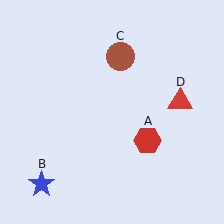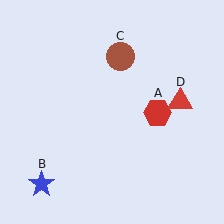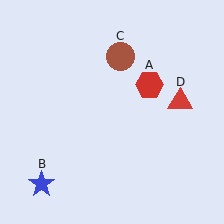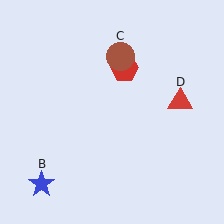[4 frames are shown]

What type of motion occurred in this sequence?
The red hexagon (object A) rotated counterclockwise around the center of the scene.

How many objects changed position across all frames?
1 object changed position: red hexagon (object A).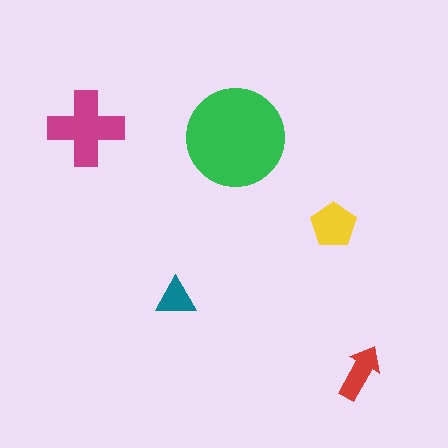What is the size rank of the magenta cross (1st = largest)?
2nd.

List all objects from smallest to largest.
The teal triangle, the red arrow, the yellow pentagon, the magenta cross, the green circle.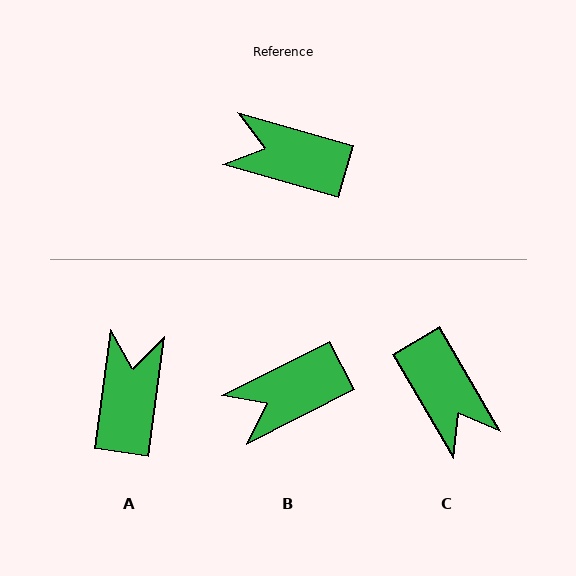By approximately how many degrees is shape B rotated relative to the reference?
Approximately 43 degrees counter-clockwise.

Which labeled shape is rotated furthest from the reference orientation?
C, about 136 degrees away.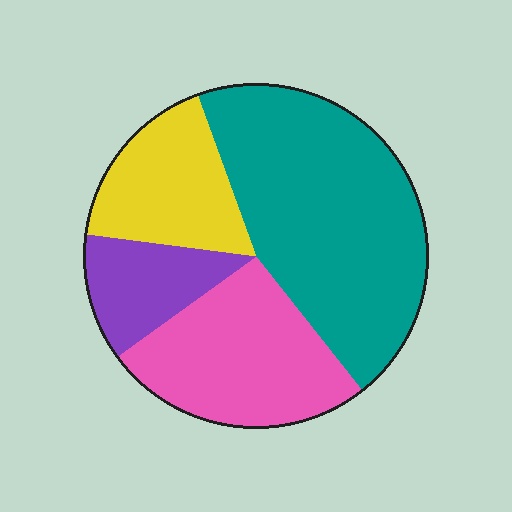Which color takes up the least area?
Purple, at roughly 10%.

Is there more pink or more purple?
Pink.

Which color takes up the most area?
Teal, at roughly 45%.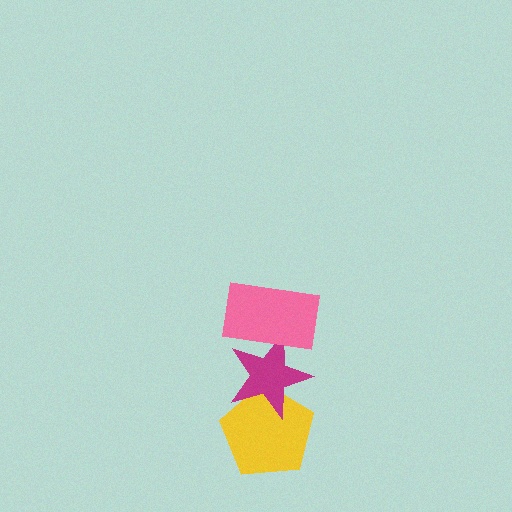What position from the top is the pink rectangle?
The pink rectangle is 1st from the top.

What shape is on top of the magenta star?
The pink rectangle is on top of the magenta star.